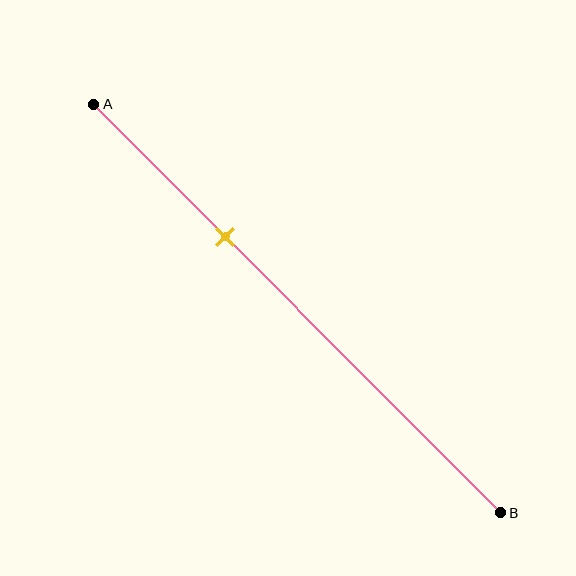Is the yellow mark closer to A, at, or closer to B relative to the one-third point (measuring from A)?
The yellow mark is approximately at the one-third point of segment AB.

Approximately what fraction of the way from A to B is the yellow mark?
The yellow mark is approximately 30% of the way from A to B.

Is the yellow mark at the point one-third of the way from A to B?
Yes, the mark is approximately at the one-third point.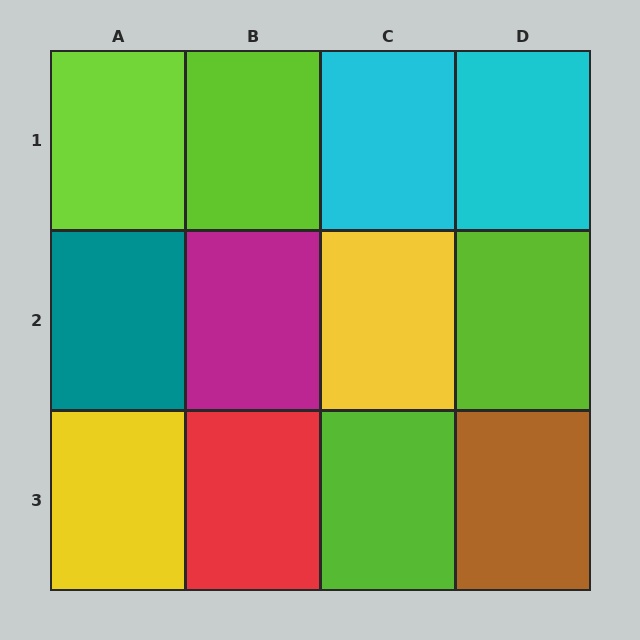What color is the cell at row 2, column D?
Lime.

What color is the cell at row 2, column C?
Yellow.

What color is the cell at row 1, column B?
Lime.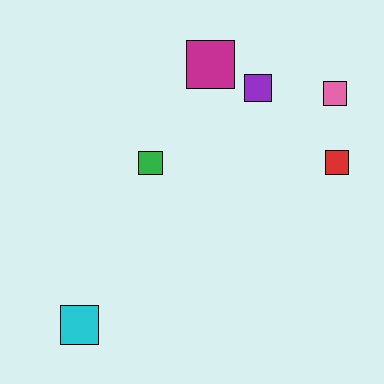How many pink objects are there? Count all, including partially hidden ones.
There is 1 pink object.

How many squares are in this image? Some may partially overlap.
There are 6 squares.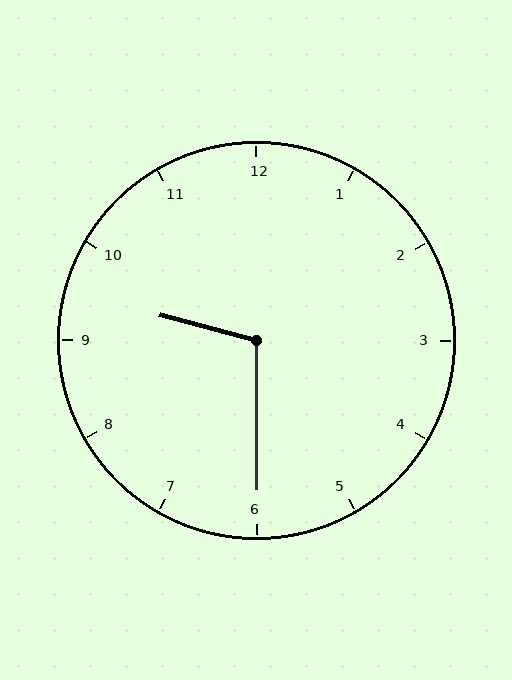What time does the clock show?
9:30.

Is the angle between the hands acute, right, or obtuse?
It is obtuse.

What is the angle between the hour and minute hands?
Approximately 105 degrees.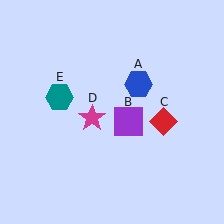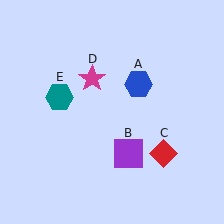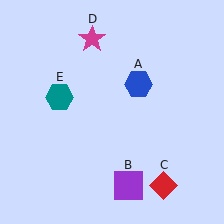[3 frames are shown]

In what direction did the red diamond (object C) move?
The red diamond (object C) moved down.